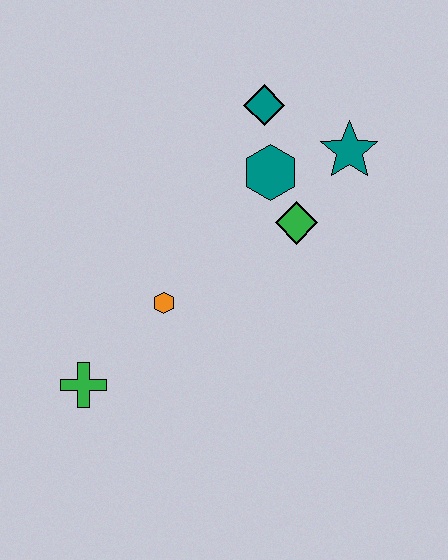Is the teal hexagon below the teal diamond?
Yes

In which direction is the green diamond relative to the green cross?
The green diamond is to the right of the green cross.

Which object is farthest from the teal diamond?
The green cross is farthest from the teal diamond.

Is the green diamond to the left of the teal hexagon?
No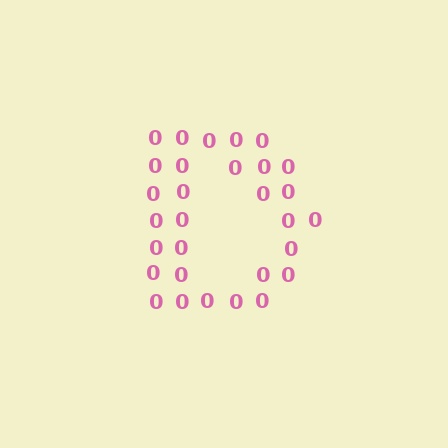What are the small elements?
The small elements are digit 0's.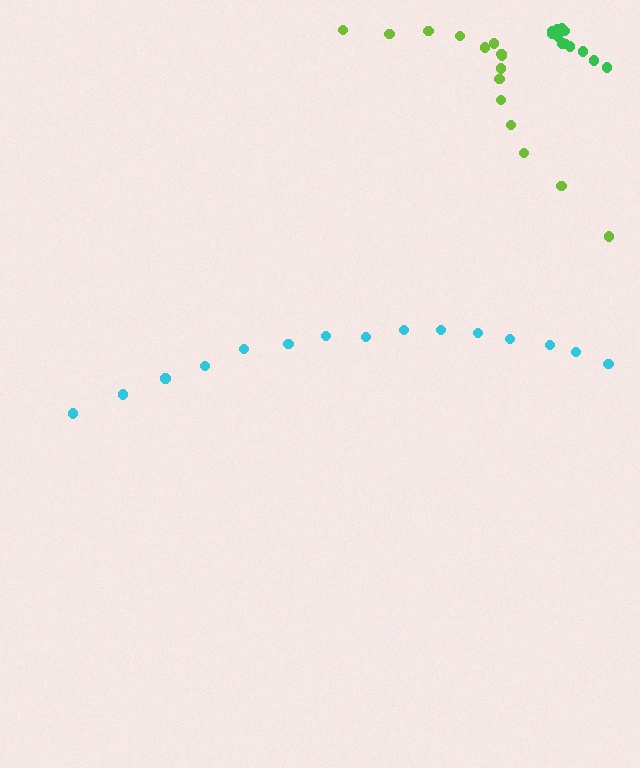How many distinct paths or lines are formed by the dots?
There are 3 distinct paths.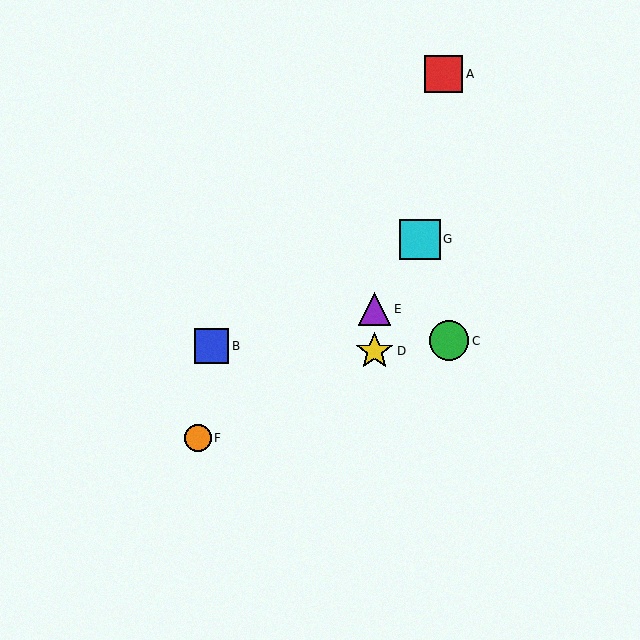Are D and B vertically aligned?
No, D is at x≈374 and B is at x≈212.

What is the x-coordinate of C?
Object C is at x≈449.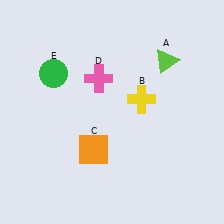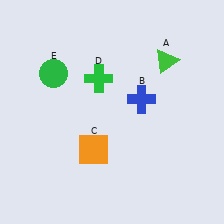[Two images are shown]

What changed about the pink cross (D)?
In Image 1, D is pink. In Image 2, it changed to green.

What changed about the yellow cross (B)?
In Image 1, B is yellow. In Image 2, it changed to blue.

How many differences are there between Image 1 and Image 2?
There are 3 differences between the two images.